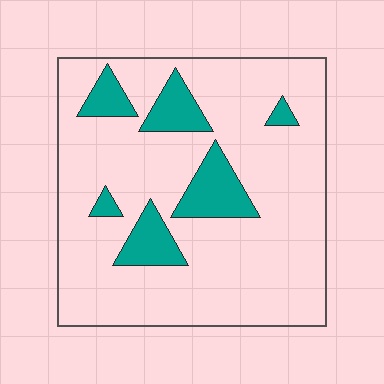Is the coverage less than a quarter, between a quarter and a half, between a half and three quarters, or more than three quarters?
Less than a quarter.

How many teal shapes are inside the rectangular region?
6.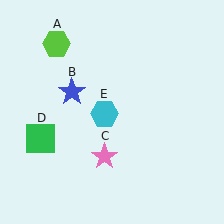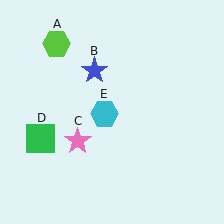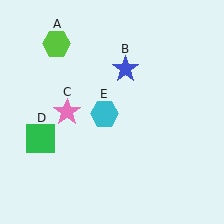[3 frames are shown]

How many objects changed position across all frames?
2 objects changed position: blue star (object B), pink star (object C).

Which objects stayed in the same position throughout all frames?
Lime hexagon (object A) and green square (object D) and cyan hexagon (object E) remained stationary.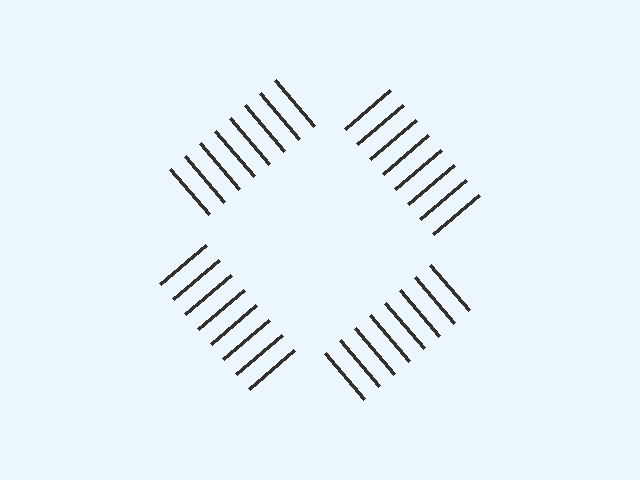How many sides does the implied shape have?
4 sides — the line-ends trace a square.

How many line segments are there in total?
32 — 8 along each of the 4 edges.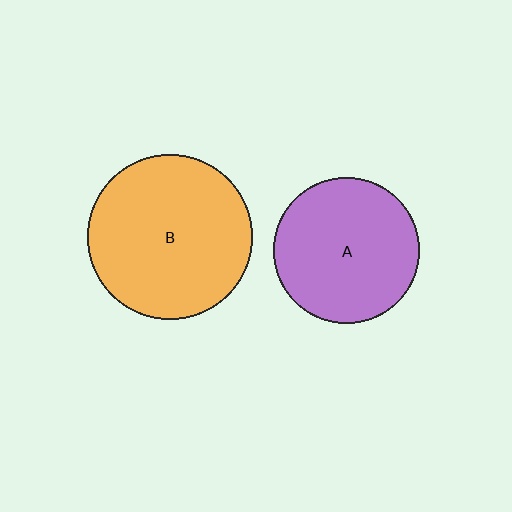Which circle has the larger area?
Circle B (orange).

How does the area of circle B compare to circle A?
Approximately 1.3 times.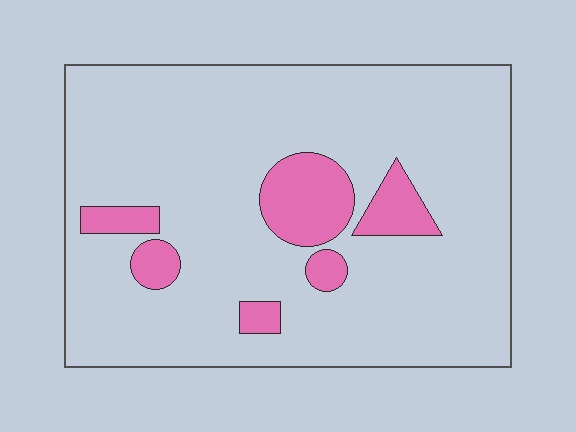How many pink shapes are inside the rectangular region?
6.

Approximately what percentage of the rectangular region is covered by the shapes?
Approximately 15%.